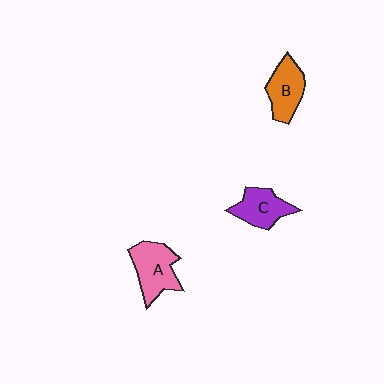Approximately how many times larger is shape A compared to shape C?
Approximately 1.3 times.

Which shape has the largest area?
Shape A (pink).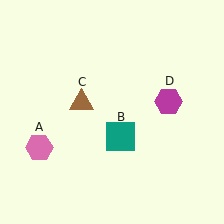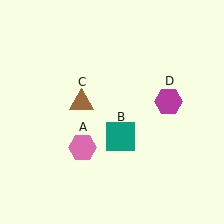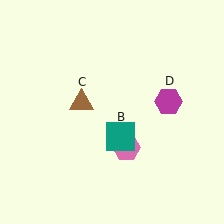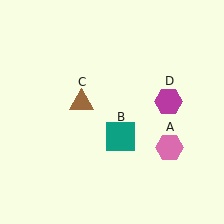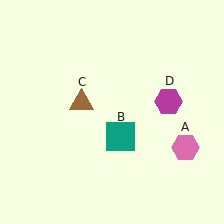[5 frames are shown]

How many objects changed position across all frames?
1 object changed position: pink hexagon (object A).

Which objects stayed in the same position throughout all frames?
Teal square (object B) and brown triangle (object C) and magenta hexagon (object D) remained stationary.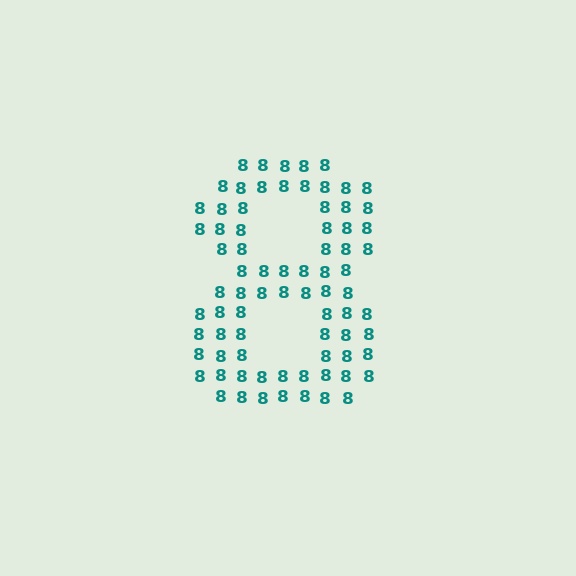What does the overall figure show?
The overall figure shows the digit 8.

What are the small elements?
The small elements are digit 8's.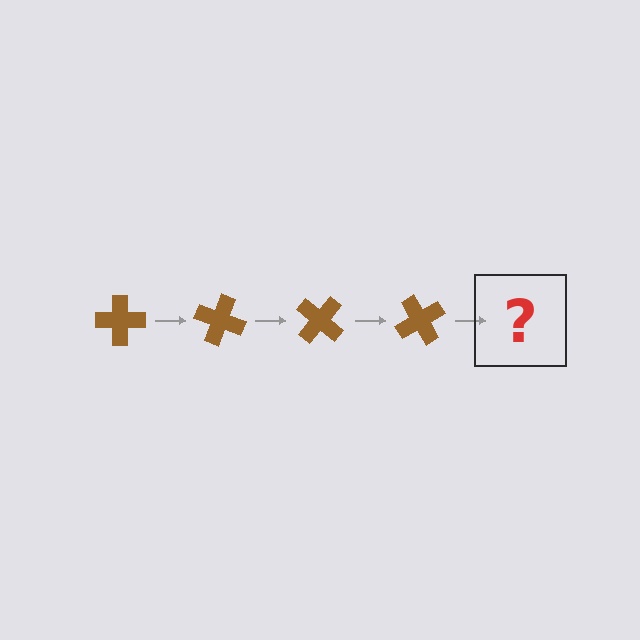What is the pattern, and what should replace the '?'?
The pattern is that the cross rotates 20 degrees each step. The '?' should be a brown cross rotated 80 degrees.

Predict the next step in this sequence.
The next step is a brown cross rotated 80 degrees.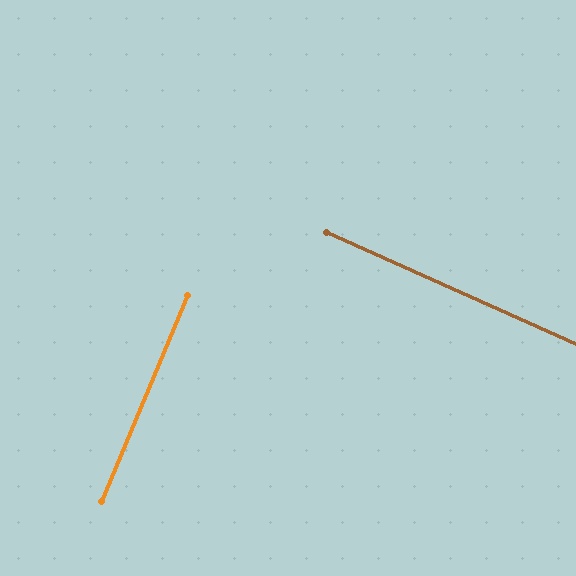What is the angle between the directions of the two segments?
Approximately 89 degrees.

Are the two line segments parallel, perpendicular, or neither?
Perpendicular — they meet at approximately 89°.